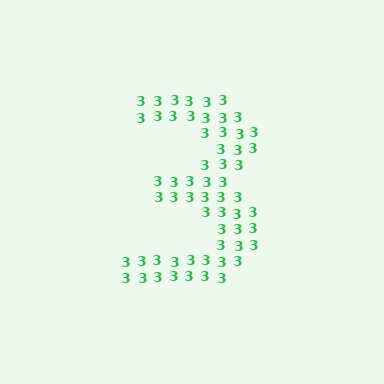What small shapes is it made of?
It is made of small digit 3's.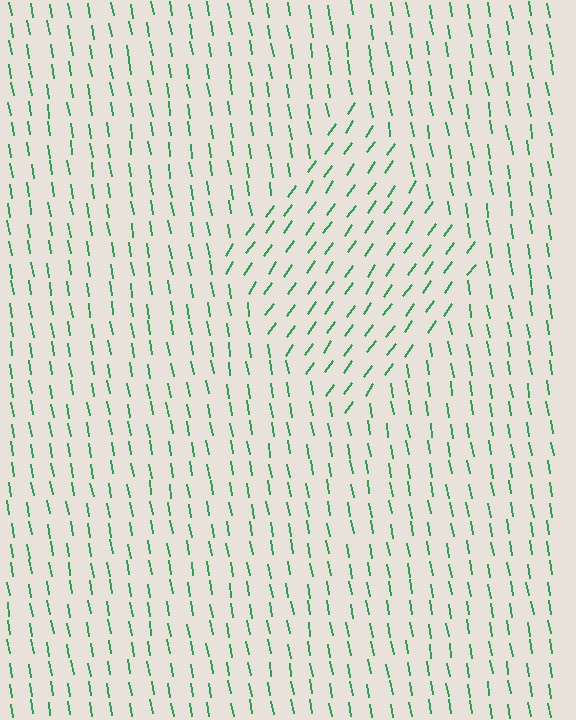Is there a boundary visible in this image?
Yes, there is a texture boundary formed by a change in line orientation.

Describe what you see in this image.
The image is filled with small green line segments. A diamond region in the image has lines oriented differently from the surrounding lines, creating a visible texture boundary.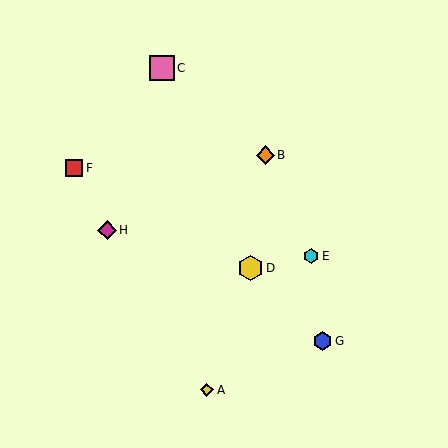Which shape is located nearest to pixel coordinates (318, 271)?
The cyan hexagon (labeled E) at (311, 256) is nearest to that location.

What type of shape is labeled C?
Shape C is a pink square.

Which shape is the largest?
The pink square (labeled C) is the largest.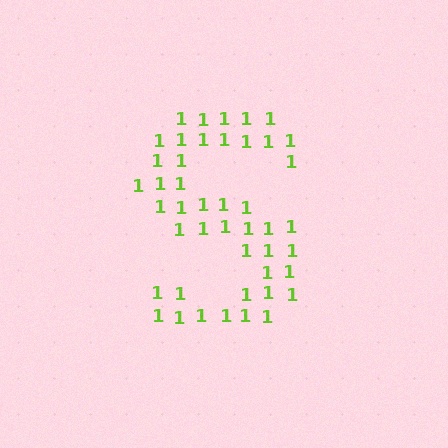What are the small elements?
The small elements are digit 1's.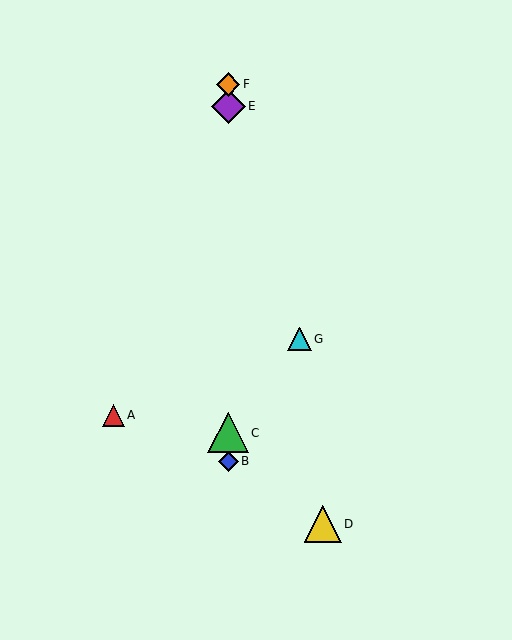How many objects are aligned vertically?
4 objects (B, C, E, F) are aligned vertically.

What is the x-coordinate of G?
Object G is at x≈299.